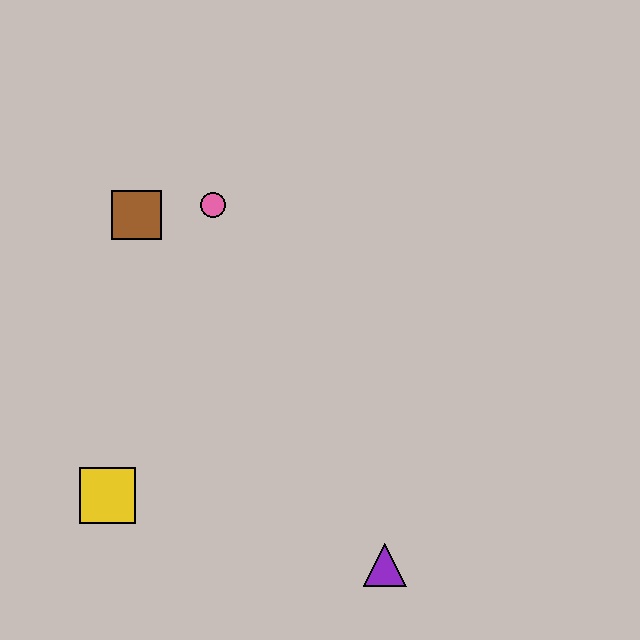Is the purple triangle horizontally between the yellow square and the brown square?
No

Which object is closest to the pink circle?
The brown square is closest to the pink circle.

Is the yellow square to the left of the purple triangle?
Yes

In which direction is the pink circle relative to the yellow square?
The pink circle is above the yellow square.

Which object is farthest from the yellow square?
The pink circle is farthest from the yellow square.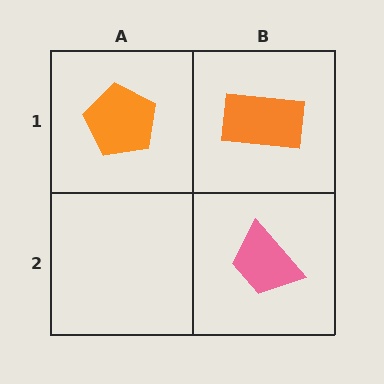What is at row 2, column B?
A pink trapezoid.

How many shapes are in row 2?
1 shape.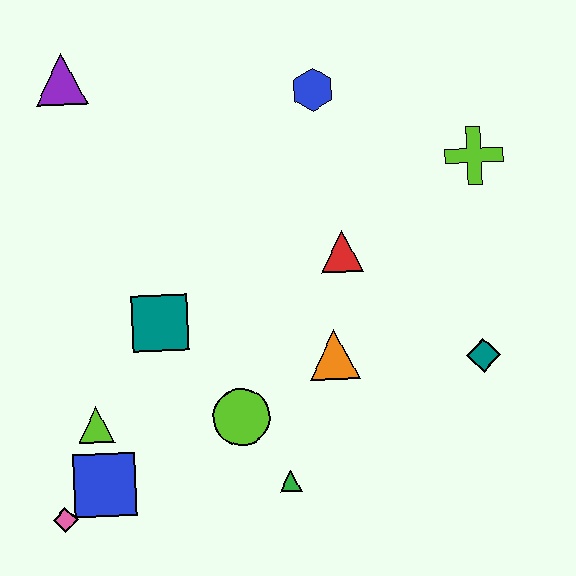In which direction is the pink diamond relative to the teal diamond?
The pink diamond is to the left of the teal diamond.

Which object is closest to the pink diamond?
The blue square is closest to the pink diamond.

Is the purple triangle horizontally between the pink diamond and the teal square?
Yes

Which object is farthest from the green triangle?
The purple triangle is farthest from the green triangle.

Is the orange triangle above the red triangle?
No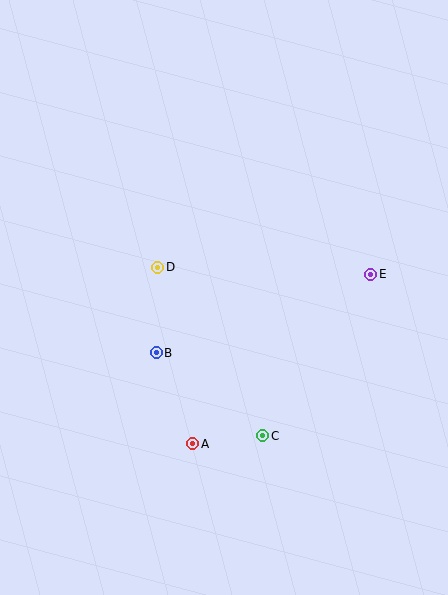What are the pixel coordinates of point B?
Point B is at (156, 353).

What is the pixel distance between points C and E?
The distance between C and E is 194 pixels.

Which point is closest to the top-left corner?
Point D is closest to the top-left corner.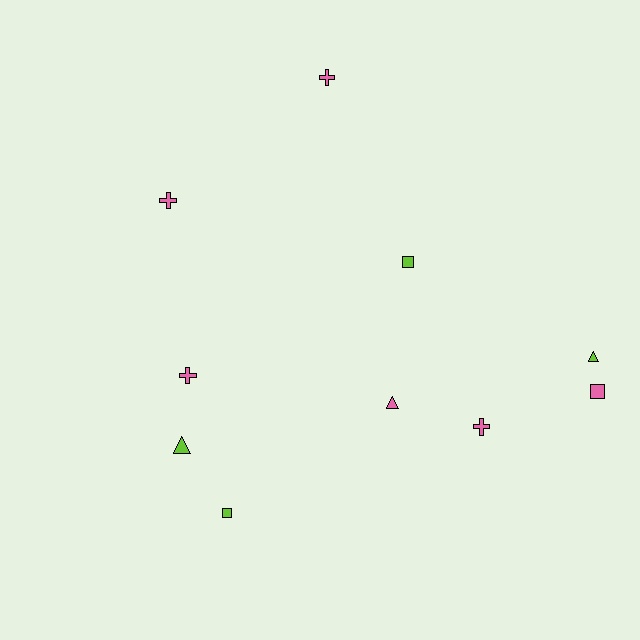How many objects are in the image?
There are 10 objects.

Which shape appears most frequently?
Cross, with 4 objects.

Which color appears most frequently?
Pink, with 6 objects.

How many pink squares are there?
There is 1 pink square.